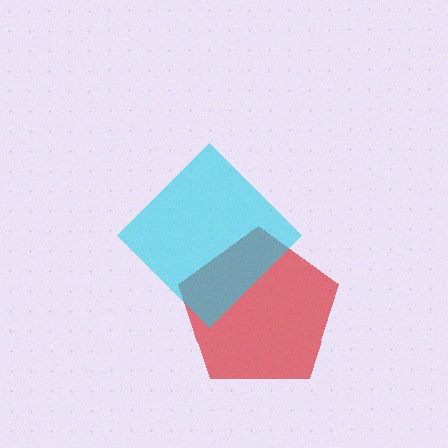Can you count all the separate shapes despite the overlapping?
Yes, there are 2 separate shapes.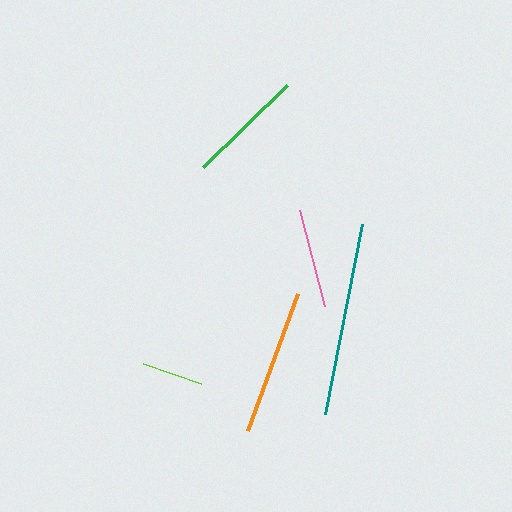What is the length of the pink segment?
The pink segment is approximately 100 pixels long.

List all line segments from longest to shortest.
From longest to shortest: teal, orange, green, pink, lime.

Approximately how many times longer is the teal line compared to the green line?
The teal line is approximately 1.6 times the length of the green line.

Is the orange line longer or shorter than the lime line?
The orange line is longer than the lime line.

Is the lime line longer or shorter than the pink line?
The pink line is longer than the lime line.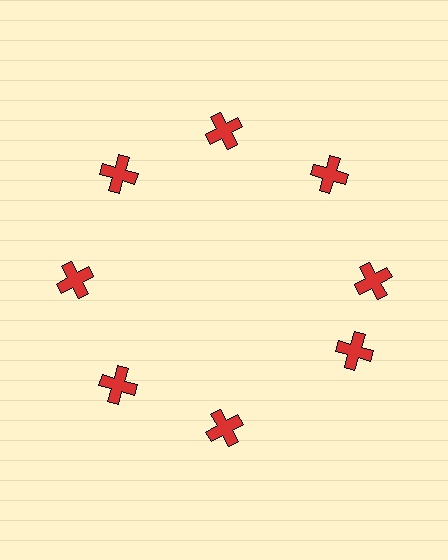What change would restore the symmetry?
The symmetry would be restored by rotating it back into even spacing with its neighbors so that all 8 crosses sit at equal angles and equal distance from the center.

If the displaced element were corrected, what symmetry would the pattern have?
It would have 8-fold rotational symmetry — the pattern would map onto itself every 45 degrees.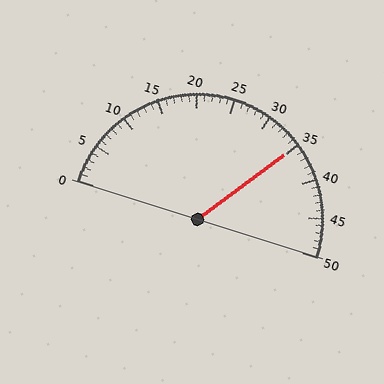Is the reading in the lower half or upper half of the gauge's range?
The reading is in the upper half of the range (0 to 50).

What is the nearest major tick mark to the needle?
The nearest major tick mark is 35.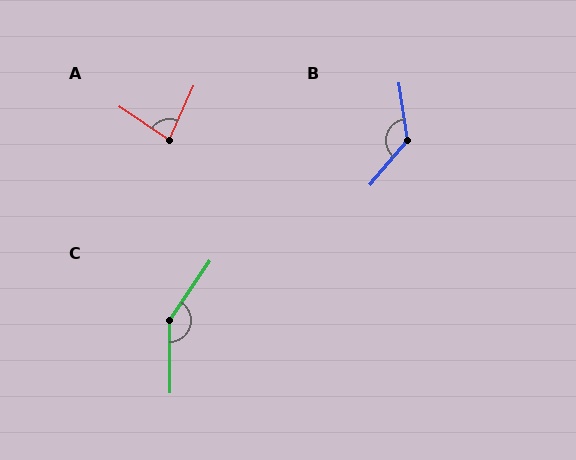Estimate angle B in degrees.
Approximately 131 degrees.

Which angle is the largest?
C, at approximately 146 degrees.